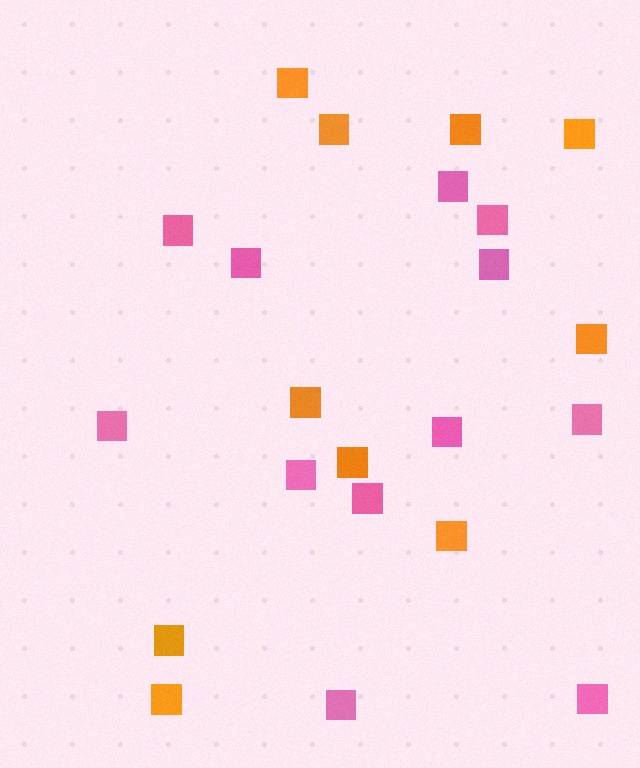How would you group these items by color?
There are 2 groups: one group of pink squares (12) and one group of orange squares (10).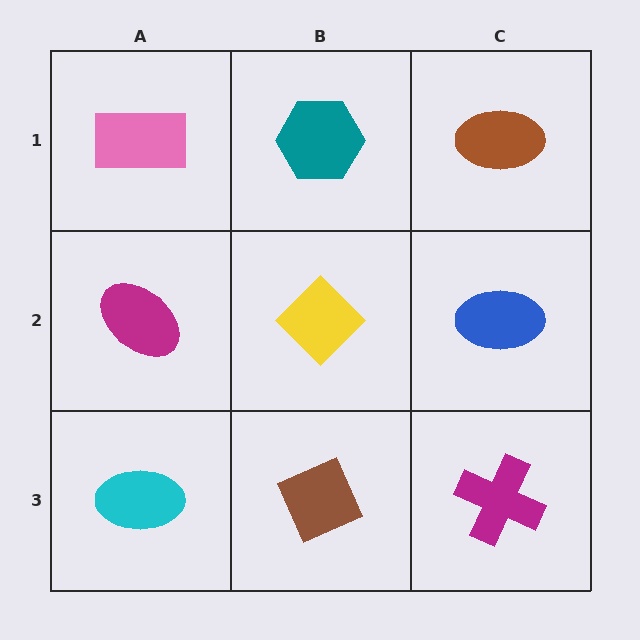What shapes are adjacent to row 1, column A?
A magenta ellipse (row 2, column A), a teal hexagon (row 1, column B).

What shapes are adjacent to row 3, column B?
A yellow diamond (row 2, column B), a cyan ellipse (row 3, column A), a magenta cross (row 3, column C).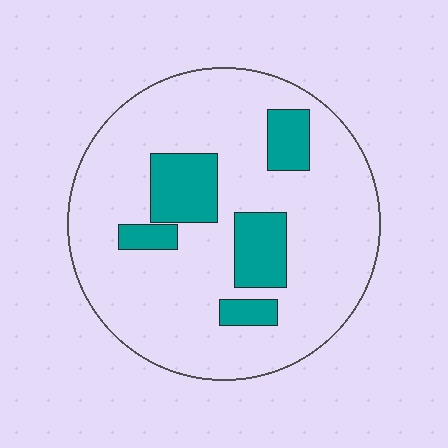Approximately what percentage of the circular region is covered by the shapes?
Approximately 20%.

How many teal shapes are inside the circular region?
5.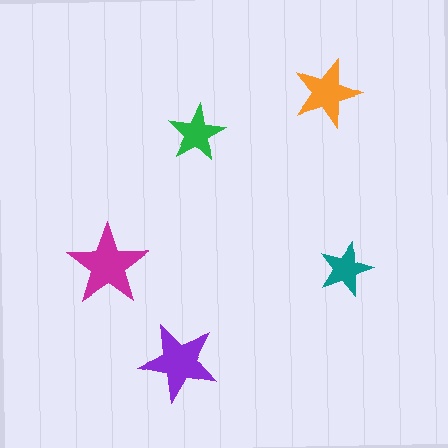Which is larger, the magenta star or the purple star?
The magenta one.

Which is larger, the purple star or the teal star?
The purple one.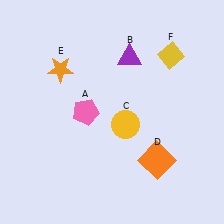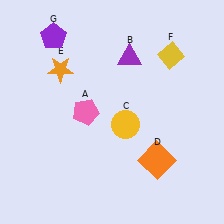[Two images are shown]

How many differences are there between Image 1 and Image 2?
There is 1 difference between the two images.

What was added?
A purple pentagon (G) was added in Image 2.